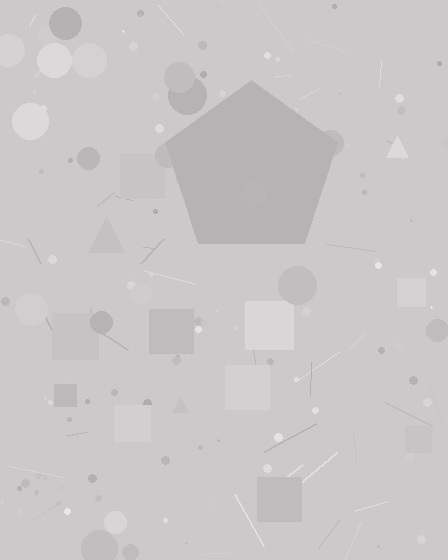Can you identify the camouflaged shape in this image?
The camouflaged shape is a pentagon.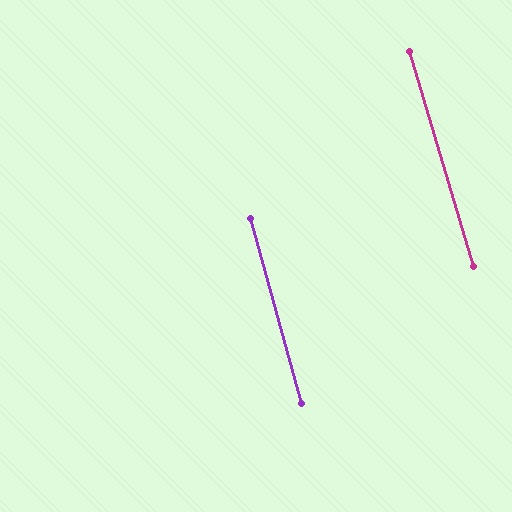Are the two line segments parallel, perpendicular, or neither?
Parallel — their directions differ by only 1.2°.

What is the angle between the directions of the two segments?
Approximately 1 degree.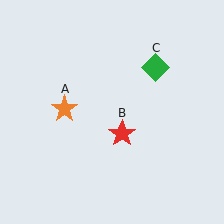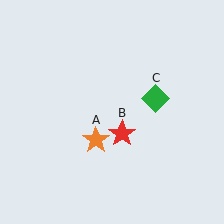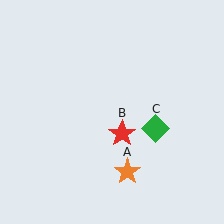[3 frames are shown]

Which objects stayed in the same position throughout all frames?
Red star (object B) remained stationary.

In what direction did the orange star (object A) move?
The orange star (object A) moved down and to the right.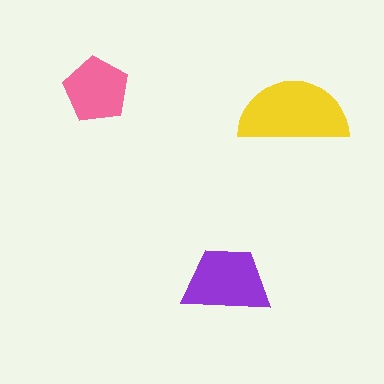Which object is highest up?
The pink pentagon is topmost.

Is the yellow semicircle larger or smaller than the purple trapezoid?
Larger.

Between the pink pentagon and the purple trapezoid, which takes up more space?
The purple trapezoid.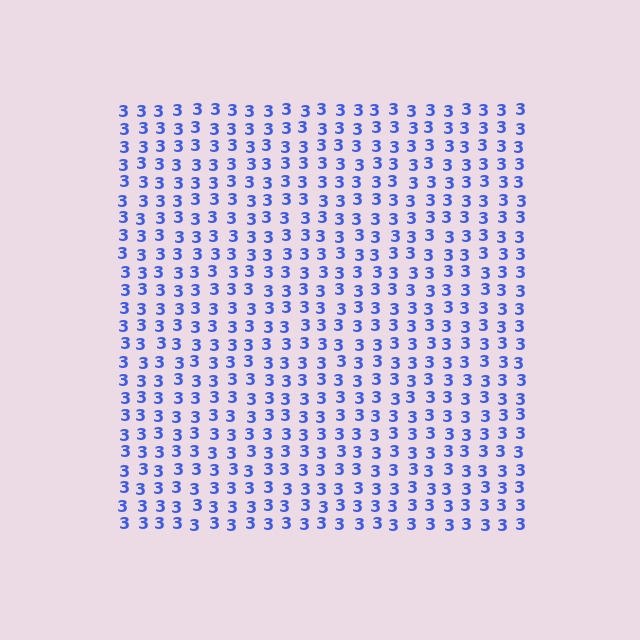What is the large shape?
The large shape is a square.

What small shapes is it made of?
It is made of small digit 3's.